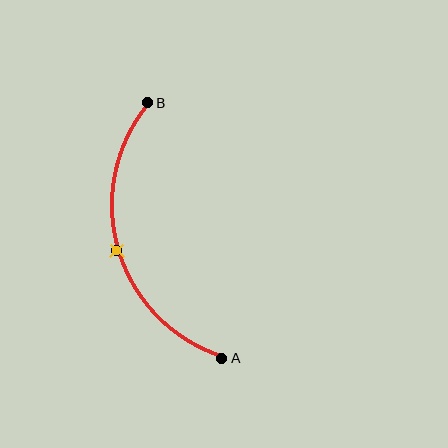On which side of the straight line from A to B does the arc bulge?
The arc bulges to the left of the straight line connecting A and B.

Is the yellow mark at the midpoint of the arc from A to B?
Yes. The yellow mark lies on the arc at equal arc-length from both A and B — it is the arc midpoint.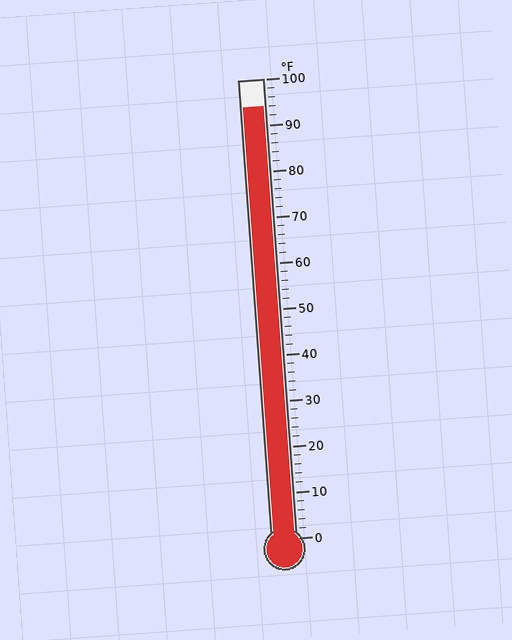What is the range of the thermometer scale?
The thermometer scale ranges from 0°F to 100°F.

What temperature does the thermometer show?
The thermometer shows approximately 94°F.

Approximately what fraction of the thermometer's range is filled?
The thermometer is filled to approximately 95% of its range.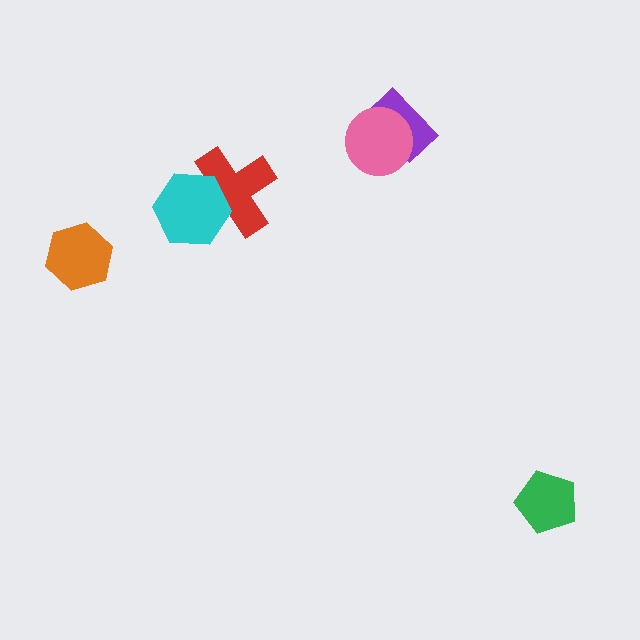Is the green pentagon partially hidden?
No, no other shape covers it.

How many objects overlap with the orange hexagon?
0 objects overlap with the orange hexagon.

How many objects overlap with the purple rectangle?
1 object overlaps with the purple rectangle.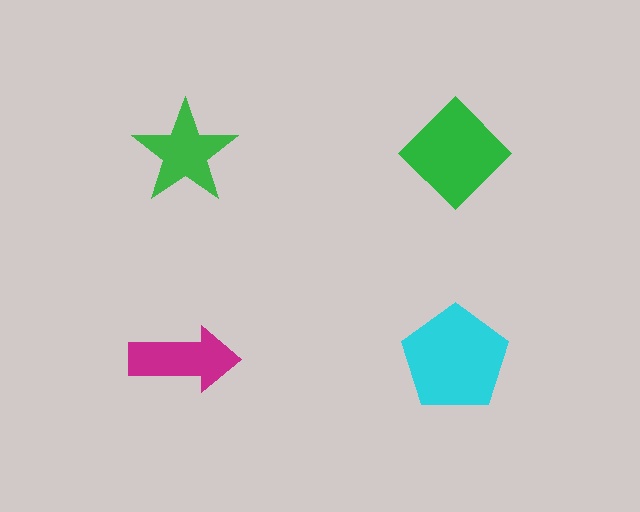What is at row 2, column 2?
A cyan pentagon.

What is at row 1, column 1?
A green star.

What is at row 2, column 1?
A magenta arrow.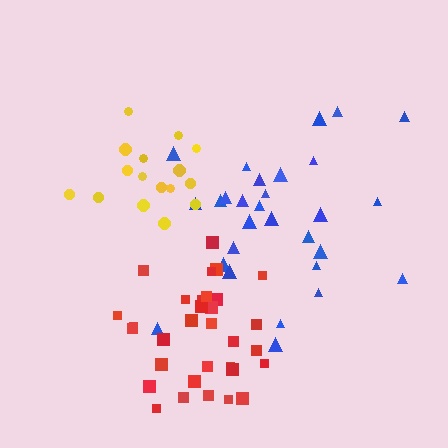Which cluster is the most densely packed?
Red.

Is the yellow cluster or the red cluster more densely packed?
Red.